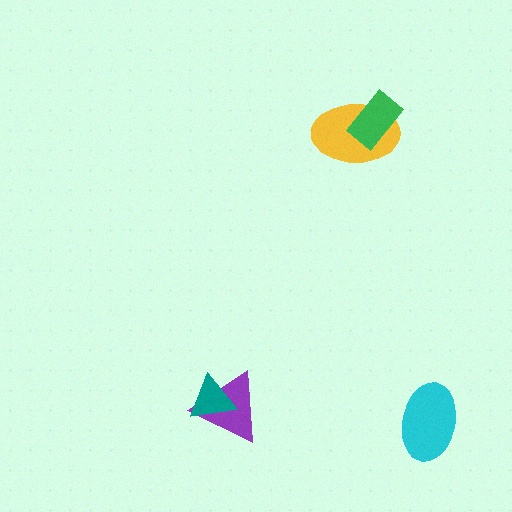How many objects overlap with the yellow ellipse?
1 object overlaps with the yellow ellipse.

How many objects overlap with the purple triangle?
1 object overlaps with the purple triangle.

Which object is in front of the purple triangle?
The teal triangle is in front of the purple triangle.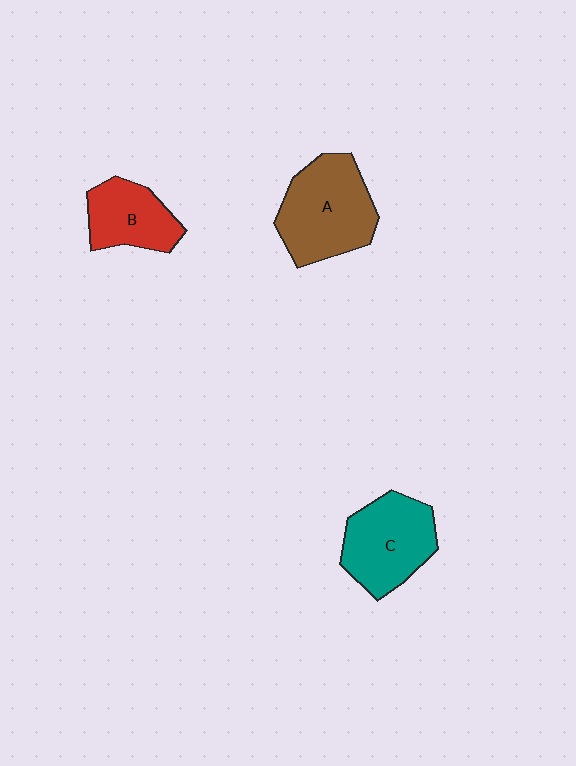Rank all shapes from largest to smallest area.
From largest to smallest: A (brown), C (teal), B (red).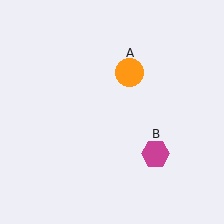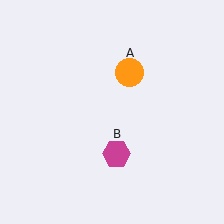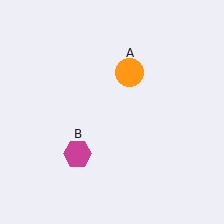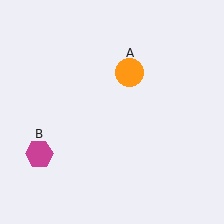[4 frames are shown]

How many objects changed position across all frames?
1 object changed position: magenta hexagon (object B).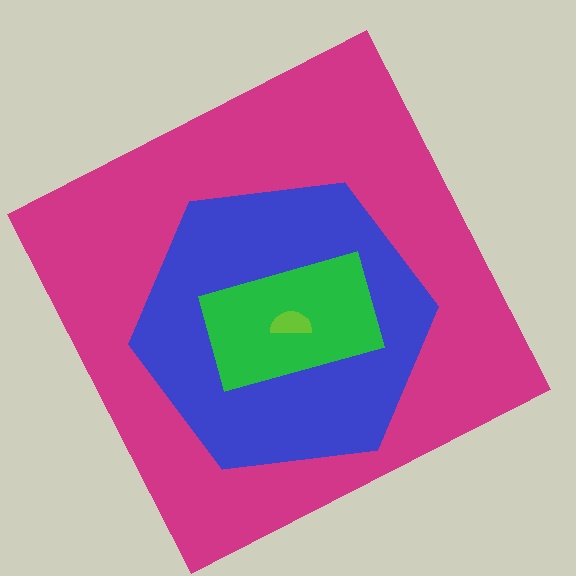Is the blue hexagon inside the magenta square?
Yes.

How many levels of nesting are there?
4.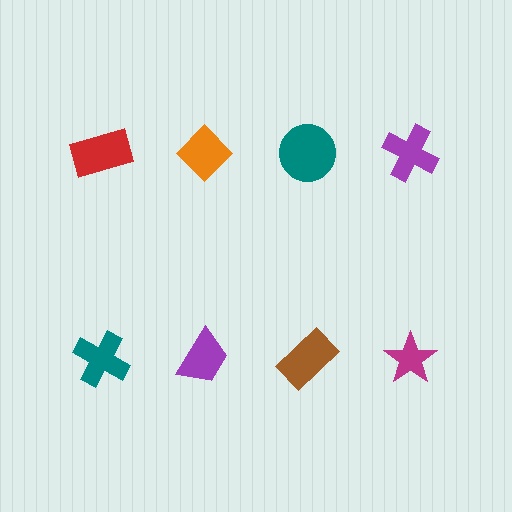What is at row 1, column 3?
A teal circle.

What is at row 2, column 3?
A brown rectangle.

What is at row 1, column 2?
An orange diamond.